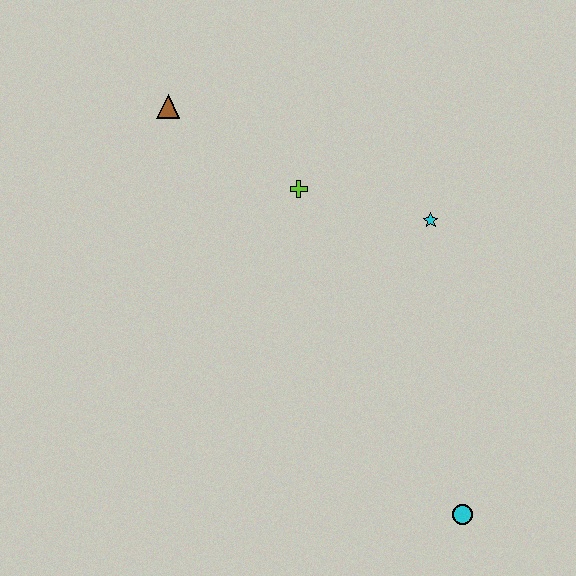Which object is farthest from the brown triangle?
The cyan circle is farthest from the brown triangle.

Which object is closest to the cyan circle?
The cyan star is closest to the cyan circle.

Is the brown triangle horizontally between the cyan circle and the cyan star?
No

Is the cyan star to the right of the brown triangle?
Yes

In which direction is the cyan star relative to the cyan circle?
The cyan star is above the cyan circle.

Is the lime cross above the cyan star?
Yes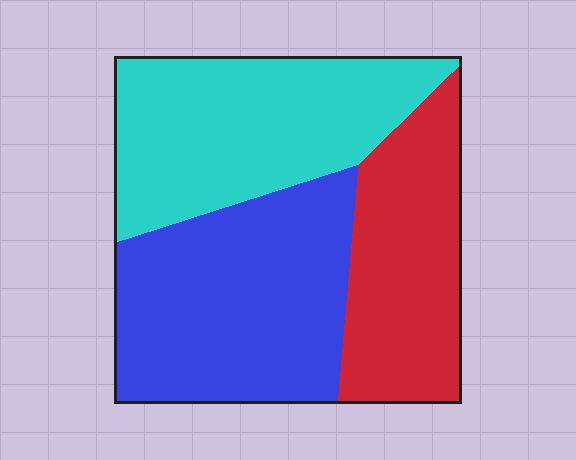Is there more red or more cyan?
Cyan.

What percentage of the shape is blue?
Blue takes up about three eighths (3/8) of the shape.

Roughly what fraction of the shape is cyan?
Cyan takes up between a quarter and a half of the shape.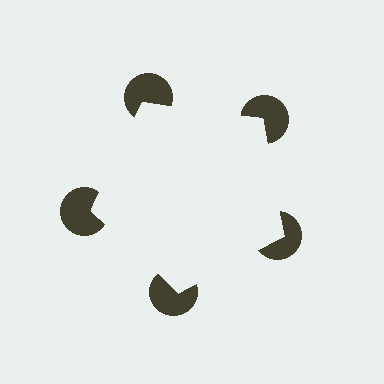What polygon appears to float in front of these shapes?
An illusory pentagon — its edges are inferred from the aligned wedge cuts in the pac-man discs, not physically drawn.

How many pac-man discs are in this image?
There are 5 — one at each vertex of the illusory pentagon.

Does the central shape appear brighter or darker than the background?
It typically appears slightly brighter than the background, even though no actual brightness change is drawn.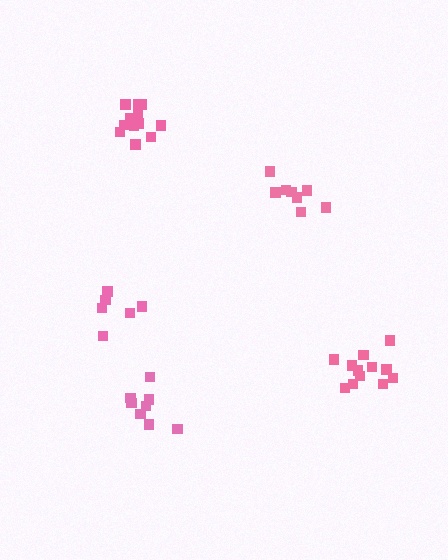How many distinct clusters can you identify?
There are 5 distinct clusters.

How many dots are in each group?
Group 1: 6 dots, Group 2: 8 dots, Group 3: 12 dots, Group 4: 12 dots, Group 5: 8 dots (46 total).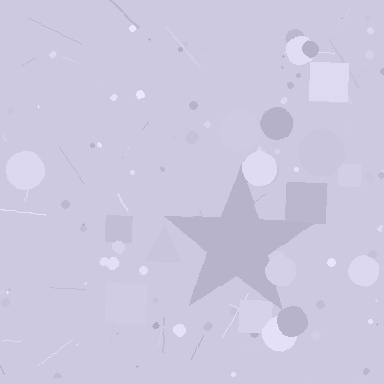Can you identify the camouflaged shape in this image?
The camouflaged shape is a star.